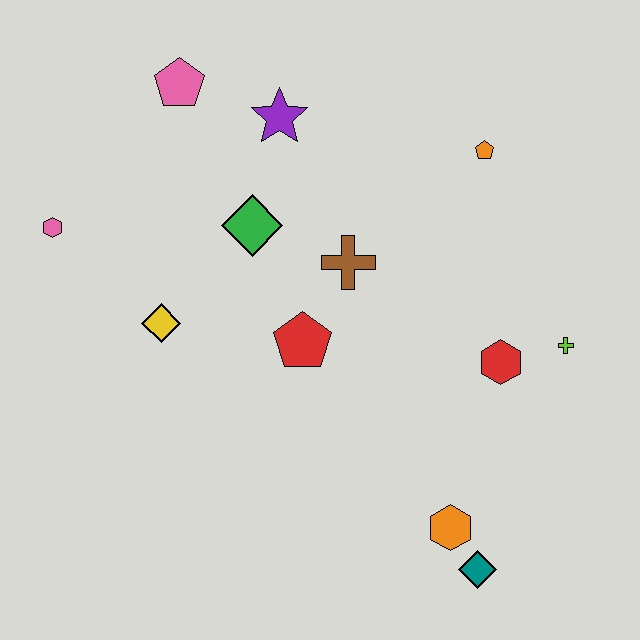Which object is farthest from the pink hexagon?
The teal diamond is farthest from the pink hexagon.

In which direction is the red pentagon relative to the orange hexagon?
The red pentagon is above the orange hexagon.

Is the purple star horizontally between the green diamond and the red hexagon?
Yes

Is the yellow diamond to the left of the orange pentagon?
Yes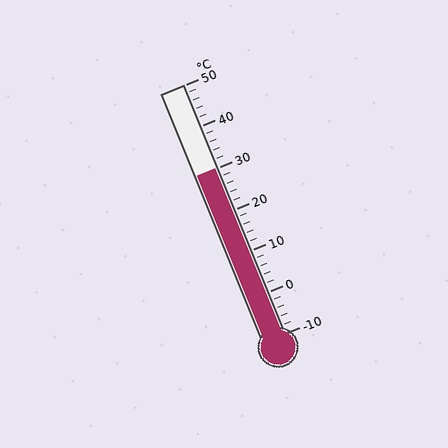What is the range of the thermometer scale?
The thermometer scale ranges from -10°C to 50°C.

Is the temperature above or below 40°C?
The temperature is below 40°C.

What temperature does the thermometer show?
The thermometer shows approximately 30°C.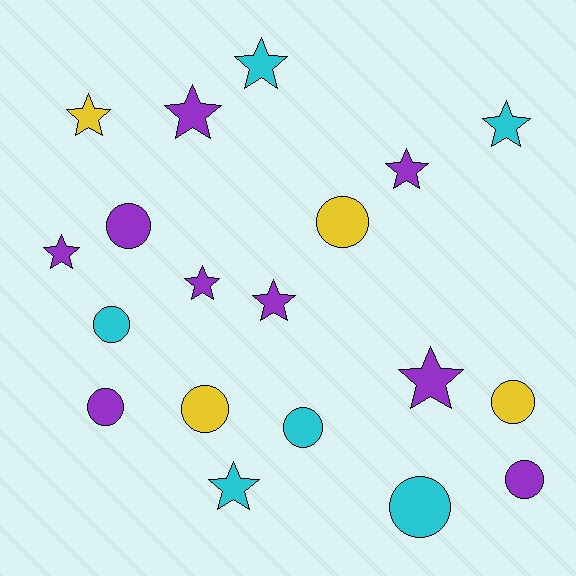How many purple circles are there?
There are 3 purple circles.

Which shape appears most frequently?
Star, with 10 objects.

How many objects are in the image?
There are 19 objects.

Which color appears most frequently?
Purple, with 9 objects.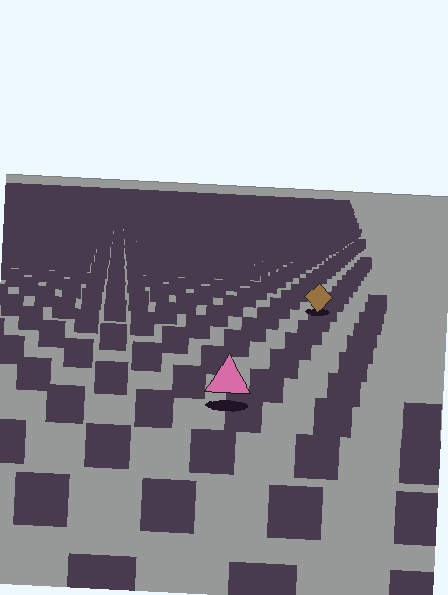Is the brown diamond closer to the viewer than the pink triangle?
No. The pink triangle is closer — you can tell from the texture gradient: the ground texture is coarser near it.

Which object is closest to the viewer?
The pink triangle is closest. The texture marks near it are larger and more spread out.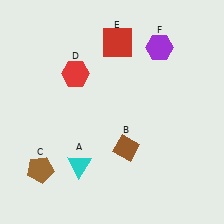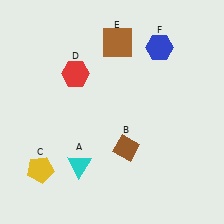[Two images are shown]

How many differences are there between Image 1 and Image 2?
There are 3 differences between the two images.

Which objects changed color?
C changed from brown to yellow. E changed from red to brown. F changed from purple to blue.